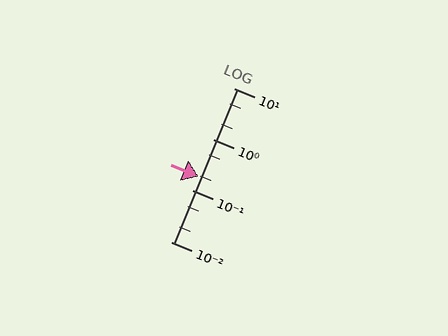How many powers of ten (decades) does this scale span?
The scale spans 3 decades, from 0.01 to 10.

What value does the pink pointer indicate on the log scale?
The pointer indicates approximately 0.19.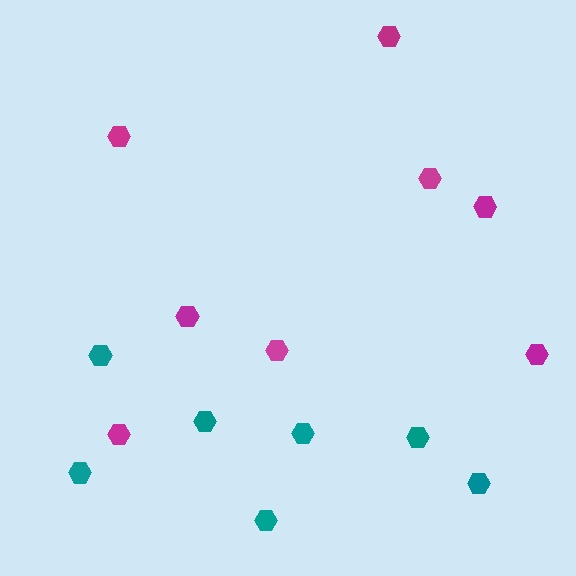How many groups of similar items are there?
There are 2 groups: one group of magenta hexagons (8) and one group of teal hexagons (7).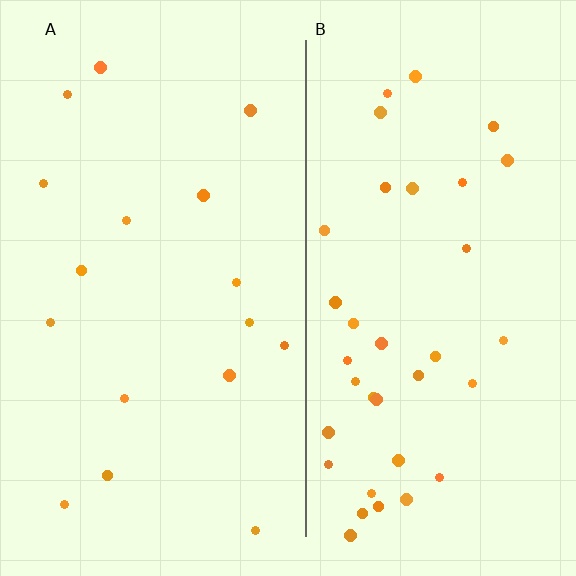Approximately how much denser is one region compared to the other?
Approximately 2.2× — region B over region A.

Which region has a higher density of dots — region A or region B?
B (the right).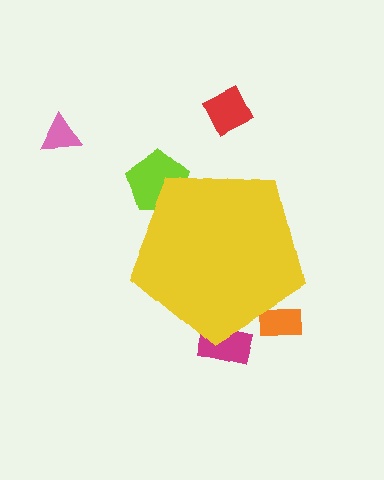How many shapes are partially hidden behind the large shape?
3 shapes are partially hidden.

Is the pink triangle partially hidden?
No, the pink triangle is fully visible.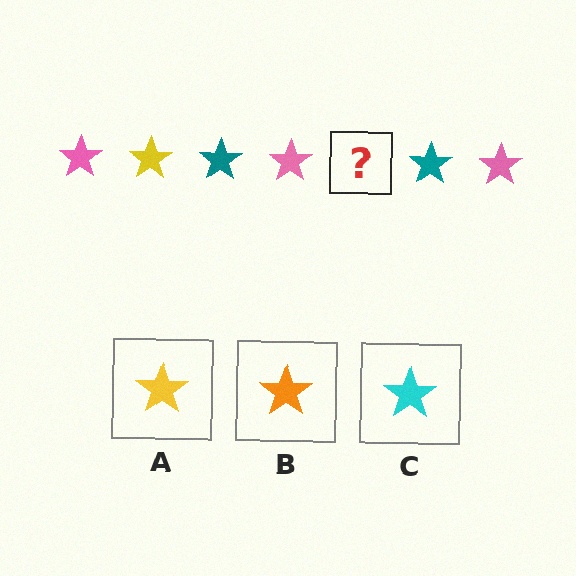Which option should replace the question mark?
Option A.